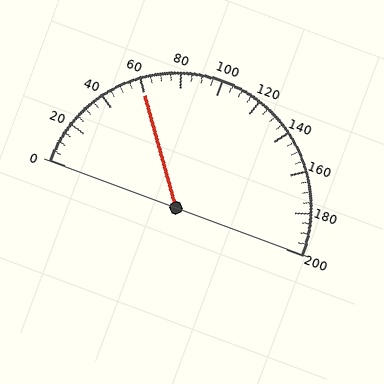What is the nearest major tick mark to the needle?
The nearest major tick mark is 60.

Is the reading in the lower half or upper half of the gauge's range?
The reading is in the lower half of the range (0 to 200).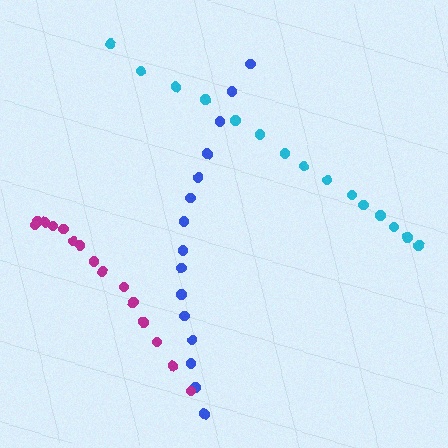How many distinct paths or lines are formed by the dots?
There are 3 distinct paths.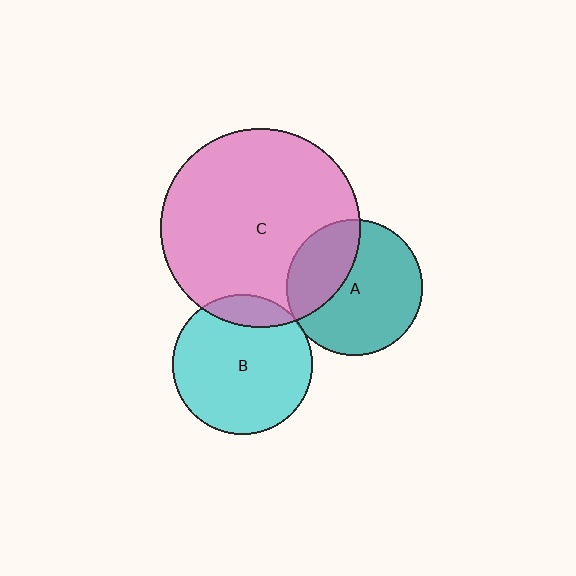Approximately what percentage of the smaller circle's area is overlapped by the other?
Approximately 15%.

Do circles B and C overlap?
Yes.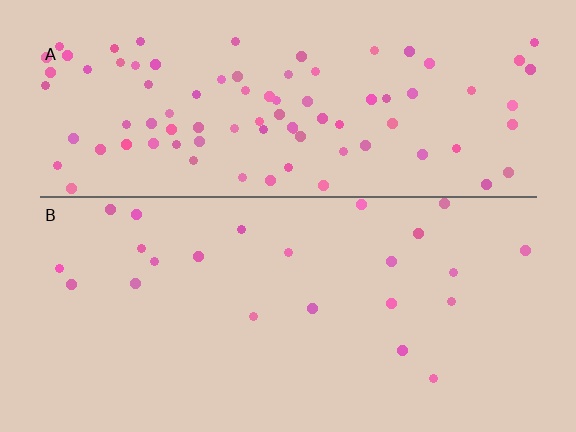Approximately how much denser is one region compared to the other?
Approximately 3.9× — region A over region B.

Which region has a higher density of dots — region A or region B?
A (the top).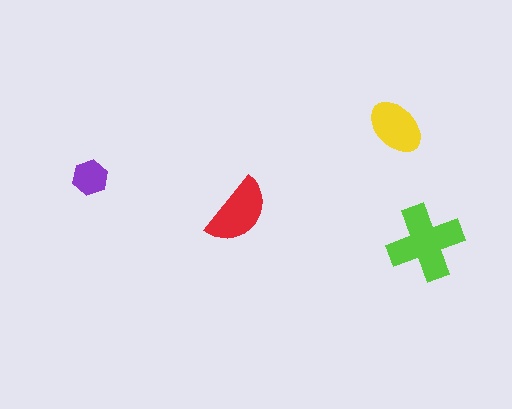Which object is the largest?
The lime cross.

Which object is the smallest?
The purple hexagon.